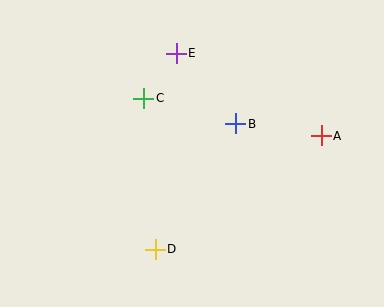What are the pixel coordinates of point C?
Point C is at (144, 98).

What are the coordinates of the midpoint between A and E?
The midpoint between A and E is at (249, 95).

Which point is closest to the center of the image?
Point B at (236, 124) is closest to the center.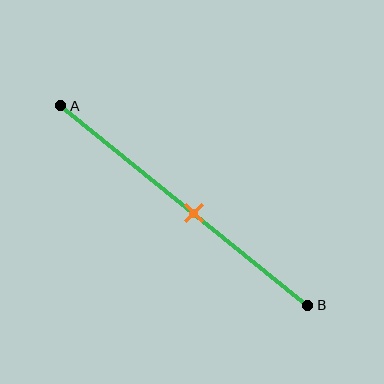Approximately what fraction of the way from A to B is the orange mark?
The orange mark is approximately 55% of the way from A to B.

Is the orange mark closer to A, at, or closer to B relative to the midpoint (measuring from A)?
The orange mark is closer to point B than the midpoint of segment AB.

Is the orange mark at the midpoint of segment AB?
No, the mark is at about 55% from A, not at the 50% midpoint.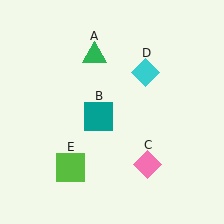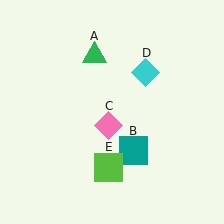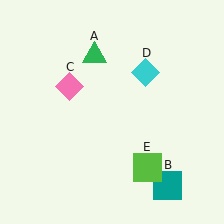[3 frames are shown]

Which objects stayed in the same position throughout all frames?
Green triangle (object A) and cyan diamond (object D) remained stationary.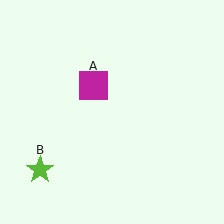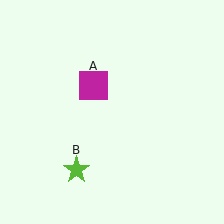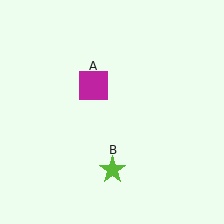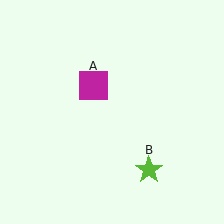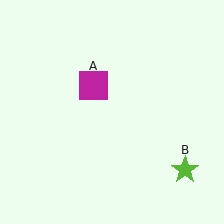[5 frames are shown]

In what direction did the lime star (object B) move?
The lime star (object B) moved right.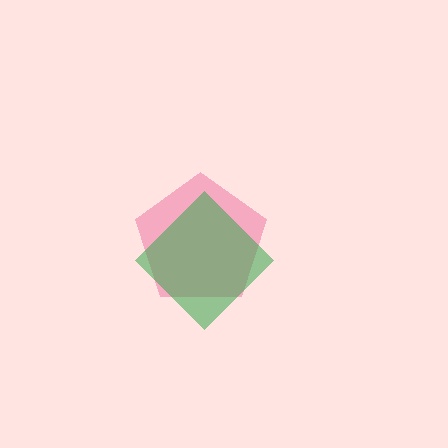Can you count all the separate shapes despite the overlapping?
Yes, there are 2 separate shapes.